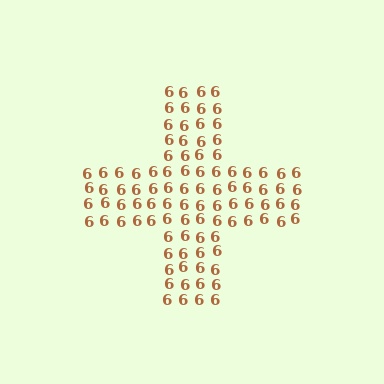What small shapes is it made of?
It is made of small digit 6's.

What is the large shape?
The large shape is a cross.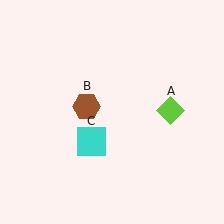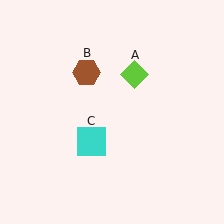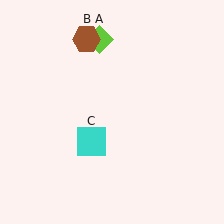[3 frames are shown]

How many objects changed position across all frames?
2 objects changed position: lime diamond (object A), brown hexagon (object B).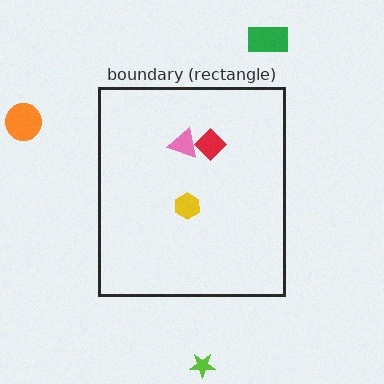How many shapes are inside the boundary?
3 inside, 3 outside.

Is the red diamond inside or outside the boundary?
Inside.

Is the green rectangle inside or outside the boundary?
Outside.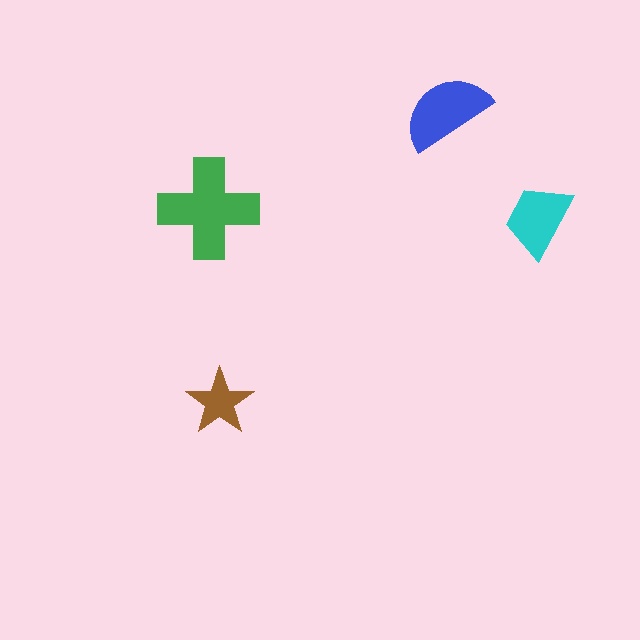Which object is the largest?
The green cross.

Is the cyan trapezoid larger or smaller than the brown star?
Larger.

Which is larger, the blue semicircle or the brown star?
The blue semicircle.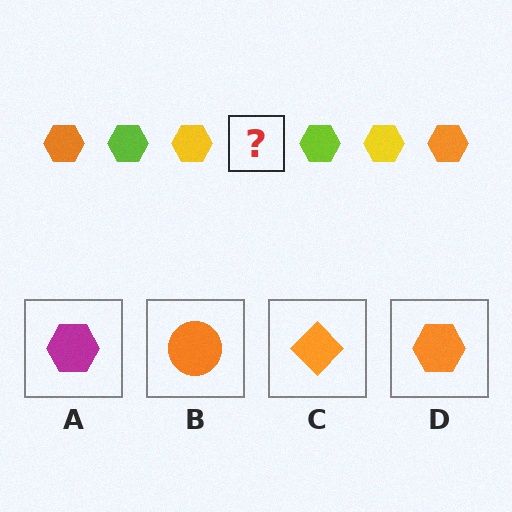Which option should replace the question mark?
Option D.